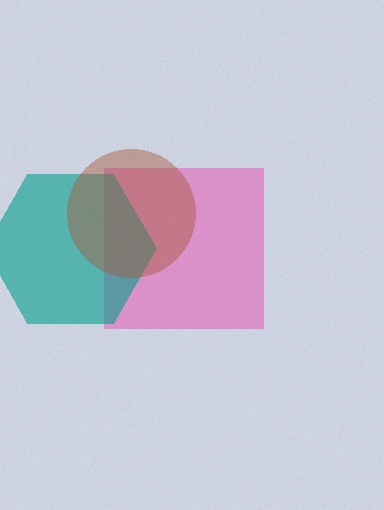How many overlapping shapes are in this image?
There are 3 overlapping shapes in the image.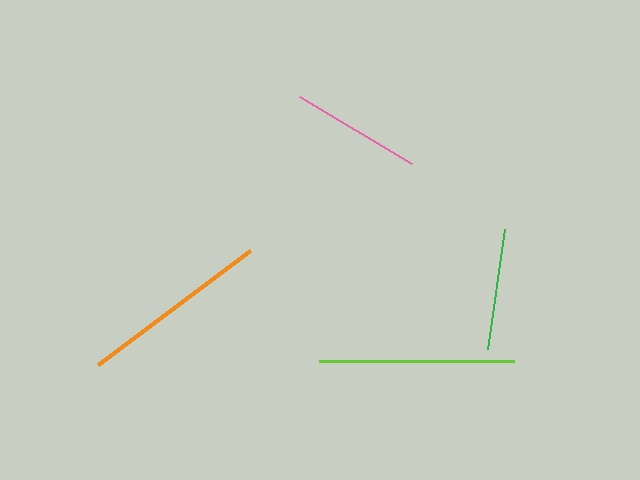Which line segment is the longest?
The lime line is the longest at approximately 195 pixels.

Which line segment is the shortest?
The green line is the shortest at approximately 121 pixels.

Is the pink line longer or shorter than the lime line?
The lime line is longer than the pink line.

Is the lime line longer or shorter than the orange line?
The lime line is longer than the orange line.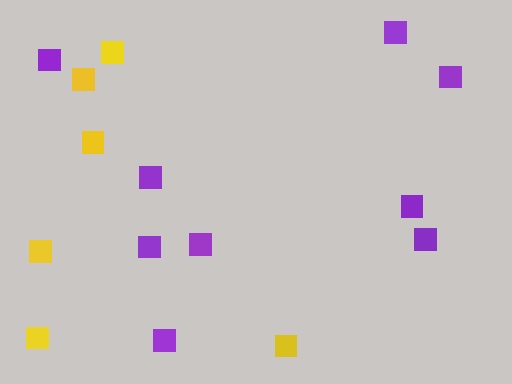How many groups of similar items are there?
There are 2 groups: one group of purple squares (9) and one group of yellow squares (6).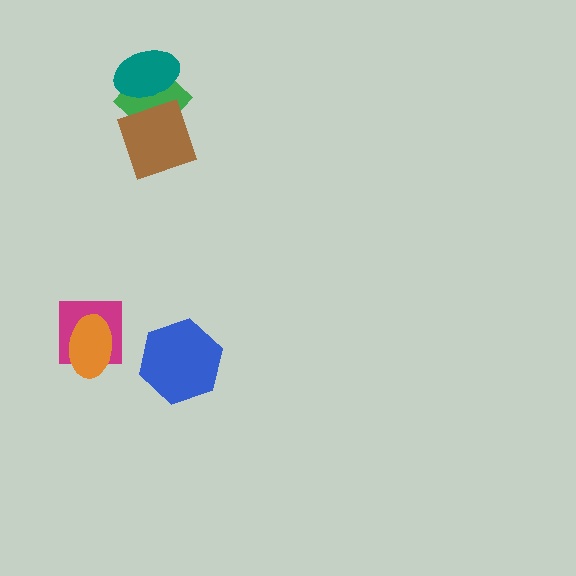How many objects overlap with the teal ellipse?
2 objects overlap with the teal ellipse.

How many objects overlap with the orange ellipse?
1 object overlaps with the orange ellipse.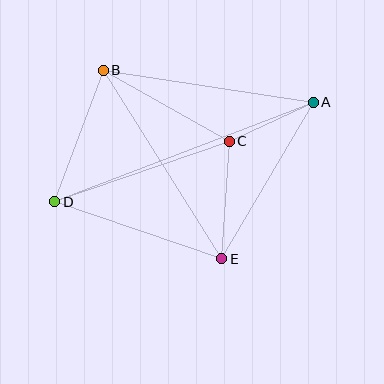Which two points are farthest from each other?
Points A and D are farthest from each other.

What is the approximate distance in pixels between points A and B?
The distance between A and B is approximately 213 pixels.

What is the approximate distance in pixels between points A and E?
The distance between A and E is approximately 182 pixels.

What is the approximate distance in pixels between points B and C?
The distance between B and C is approximately 145 pixels.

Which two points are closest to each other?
Points A and C are closest to each other.